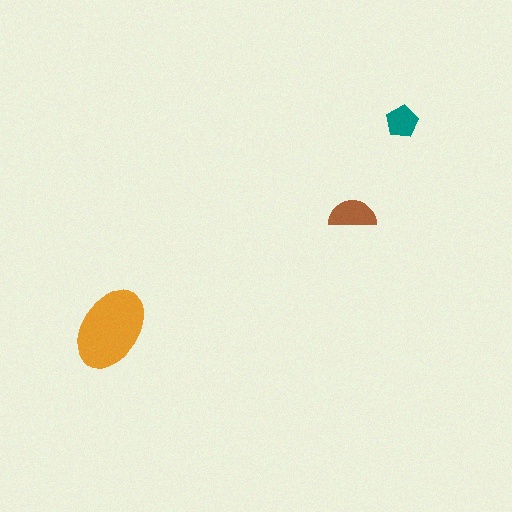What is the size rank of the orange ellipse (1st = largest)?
1st.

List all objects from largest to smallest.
The orange ellipse, the brown semicircle, the teal pentagon.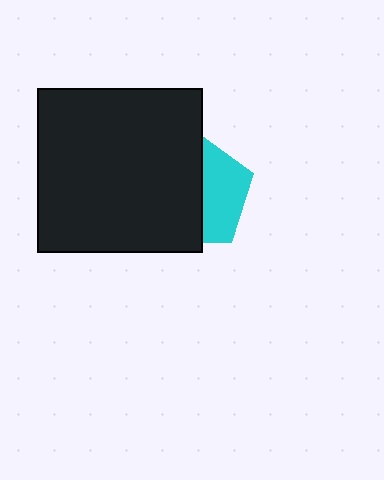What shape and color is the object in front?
The object in front is a black square.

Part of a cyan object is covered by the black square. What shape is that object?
It is a pentagon.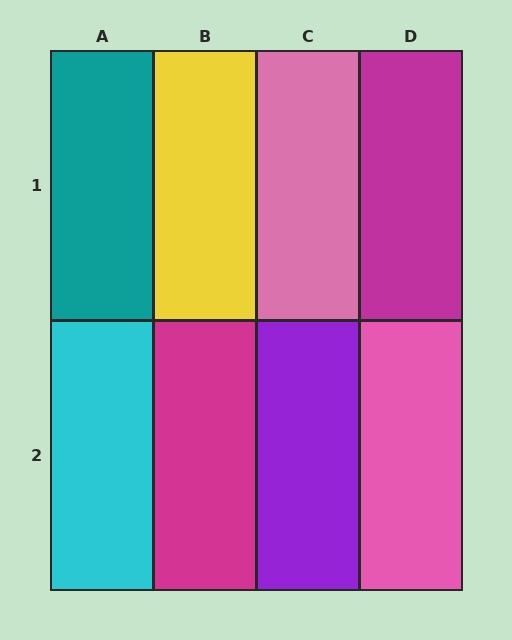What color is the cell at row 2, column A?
Cyan.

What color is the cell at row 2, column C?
Purple.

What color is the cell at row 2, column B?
Magenta.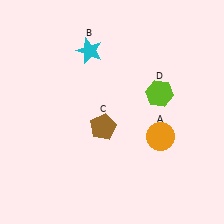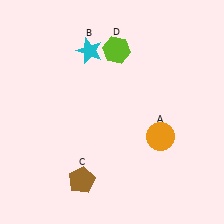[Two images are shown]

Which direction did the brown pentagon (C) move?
The brown pentagon (C) moved down.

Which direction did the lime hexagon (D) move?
The lime hexagon (D) moved up.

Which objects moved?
The objects that moved are: the brown pentagon (C), the lime hexagon (D).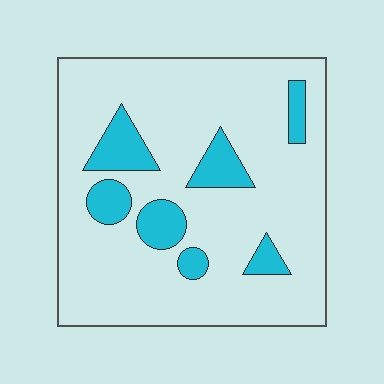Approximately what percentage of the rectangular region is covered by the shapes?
Approximately 15%.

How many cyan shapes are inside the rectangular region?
7.